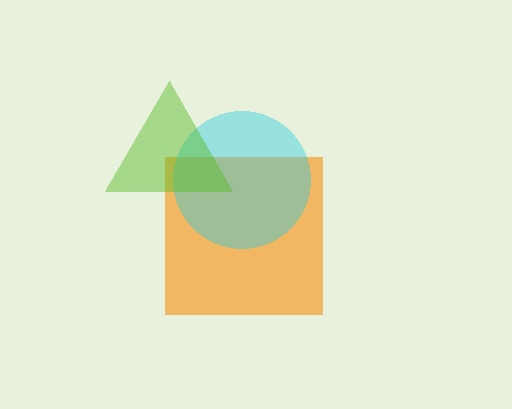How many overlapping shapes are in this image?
There are 3 overlapping shapes in the image.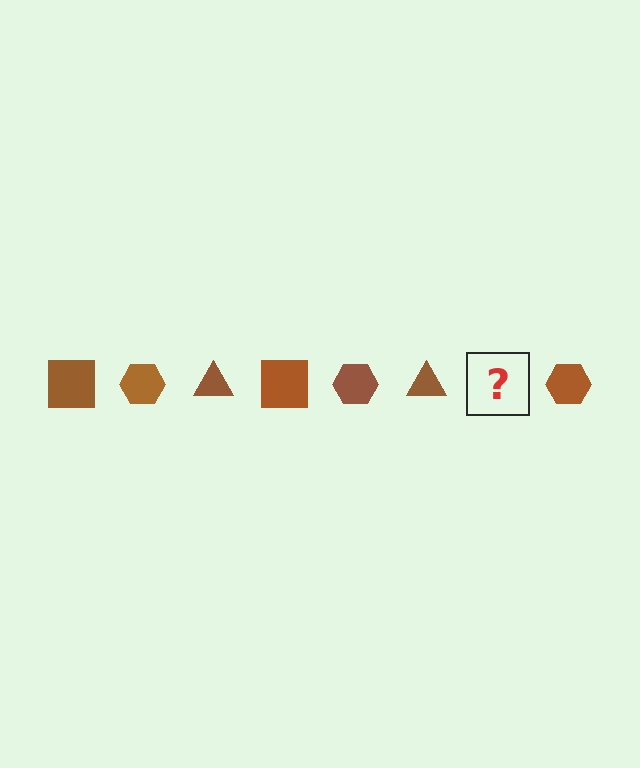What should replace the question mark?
The question mark should be replaced with a brown square.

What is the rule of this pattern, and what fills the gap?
The rule is that the pattern cycles through square, hexagon, triangle shapes in brown. The gap should be filled with a brown square.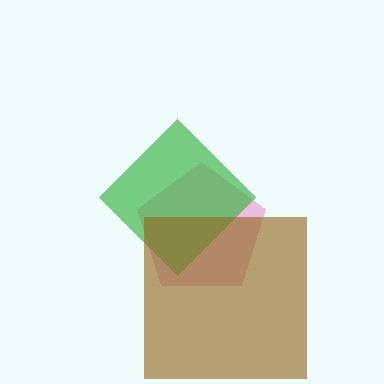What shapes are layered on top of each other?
The layered shapes are: a pink pentagon, a green diamond, a brown square.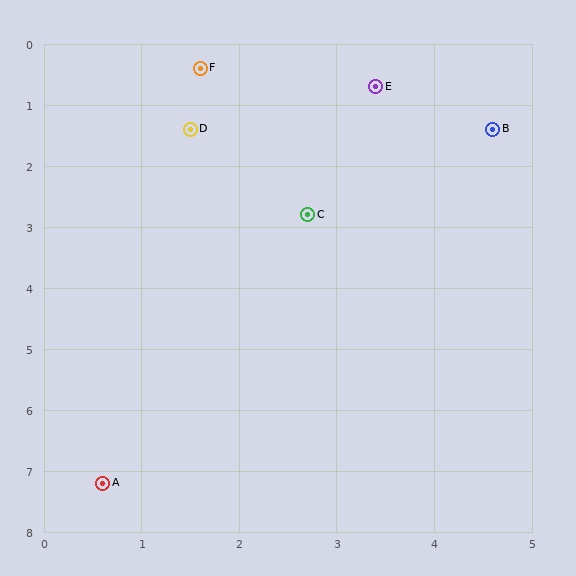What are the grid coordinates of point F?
Point F is at approximately (1.6, 0.4).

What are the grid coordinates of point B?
Point B is at approximately (4.6, 1.4).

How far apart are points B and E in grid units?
Points B and E are about 1.4 grid units apart.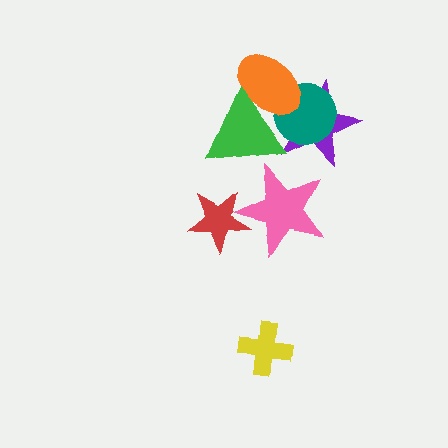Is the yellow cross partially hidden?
No, no other shape covers it.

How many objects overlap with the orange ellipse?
3 objects overlap with the orange ellipse.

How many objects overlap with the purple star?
3 objects overlap with the purple star.